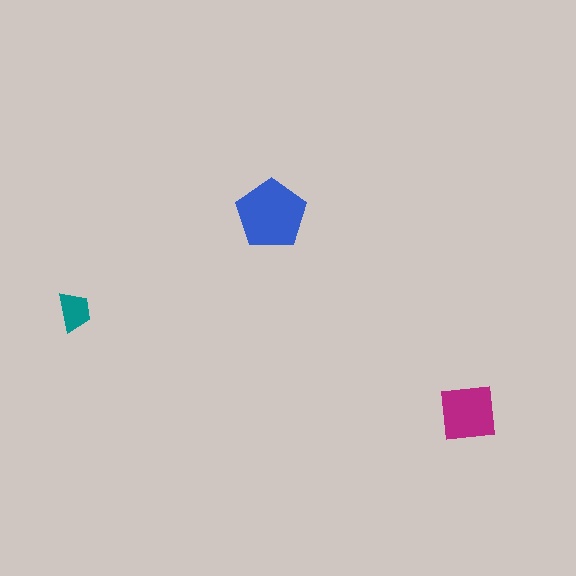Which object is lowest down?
The magenta square is bottommost.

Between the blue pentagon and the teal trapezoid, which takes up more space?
The blue pentagon.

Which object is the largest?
The blue pentagon.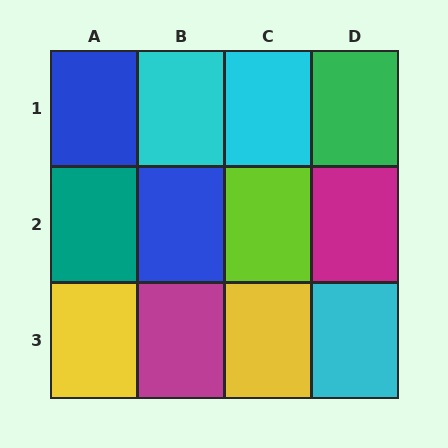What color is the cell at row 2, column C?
Lime.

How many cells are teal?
1 cell is teal.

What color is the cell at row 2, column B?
Blue.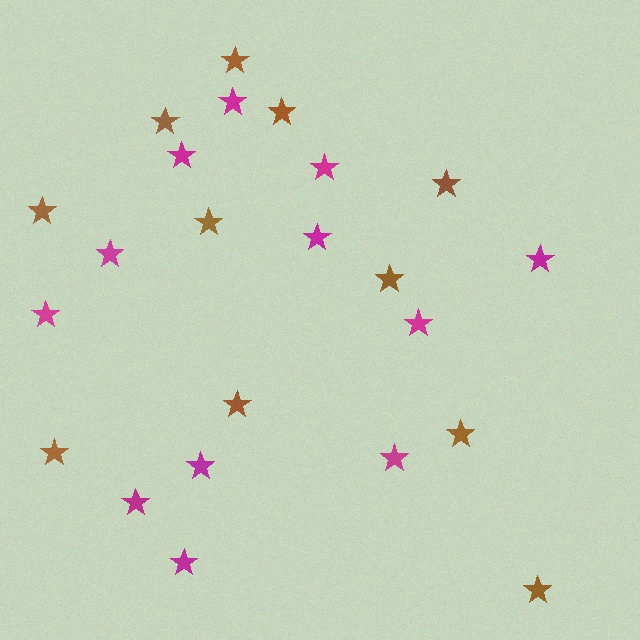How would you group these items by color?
There are 2 groups: one group of magenta stars (12) and one group of brown stars (11).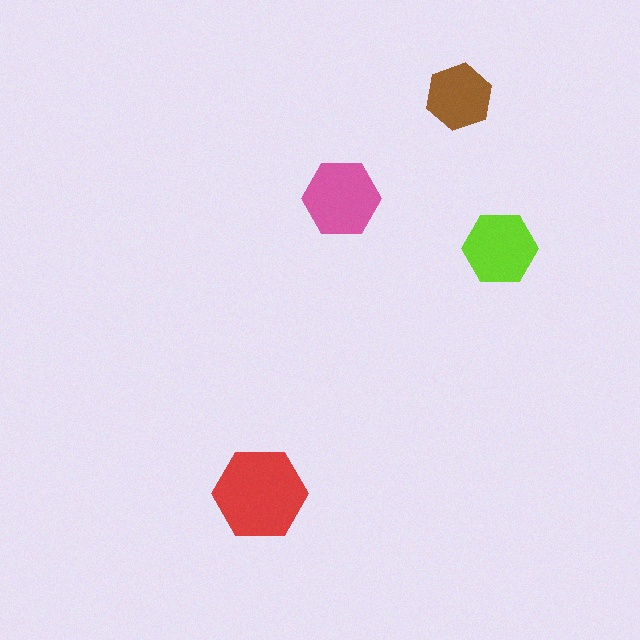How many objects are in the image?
There are 4 objects in the image.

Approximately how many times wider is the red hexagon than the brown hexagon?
About 1.5 times wider.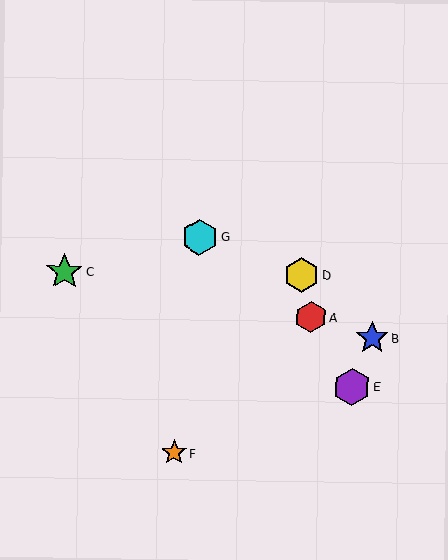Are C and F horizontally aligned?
No, C is at y≈272 and F is at y≈453.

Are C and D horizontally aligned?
Yes, both are at y≈272.